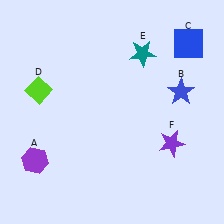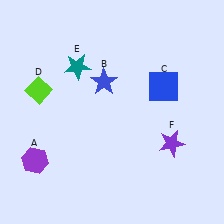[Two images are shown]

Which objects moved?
The objects that moved are: the blue star (B), the blue square (C), the teal star (E).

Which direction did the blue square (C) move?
The blue square (C) moved down.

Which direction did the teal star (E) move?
The teal star (E) moved left.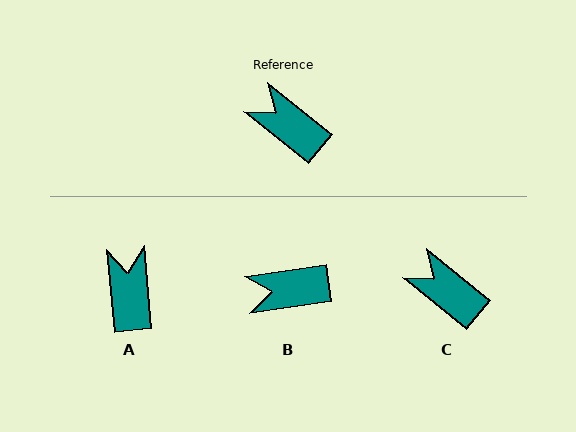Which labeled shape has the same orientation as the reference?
C.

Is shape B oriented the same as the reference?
No, it is off by about 48 degrees.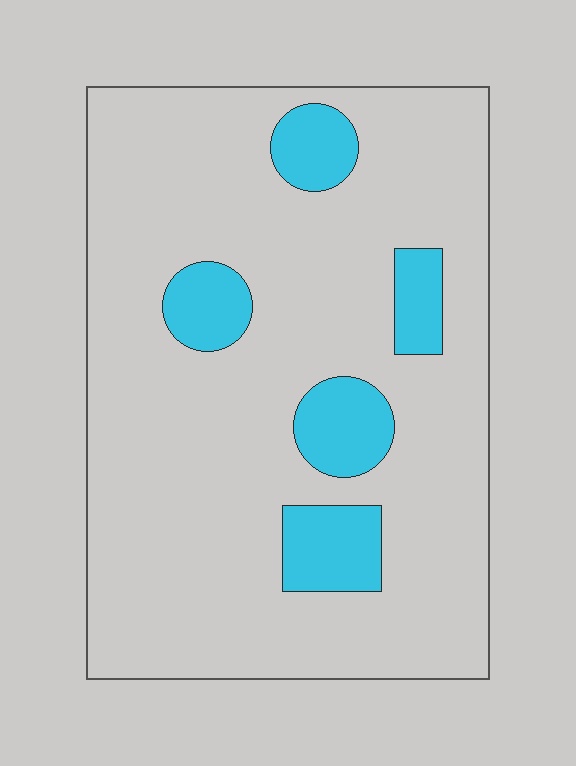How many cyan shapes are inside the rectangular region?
5.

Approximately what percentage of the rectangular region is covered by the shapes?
Approximately 15%.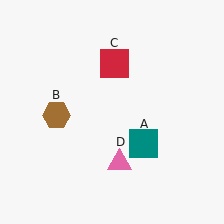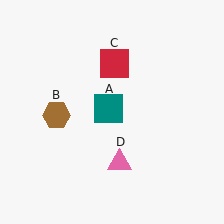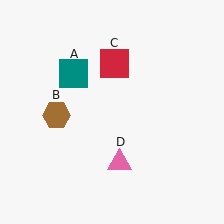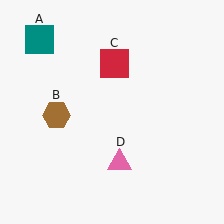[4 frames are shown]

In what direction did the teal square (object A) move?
The teal square (object A) moved up and to the left.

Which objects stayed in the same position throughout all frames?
Brown hexagon (object B) and red square (object C) and pink triangle (object D) remained stationary.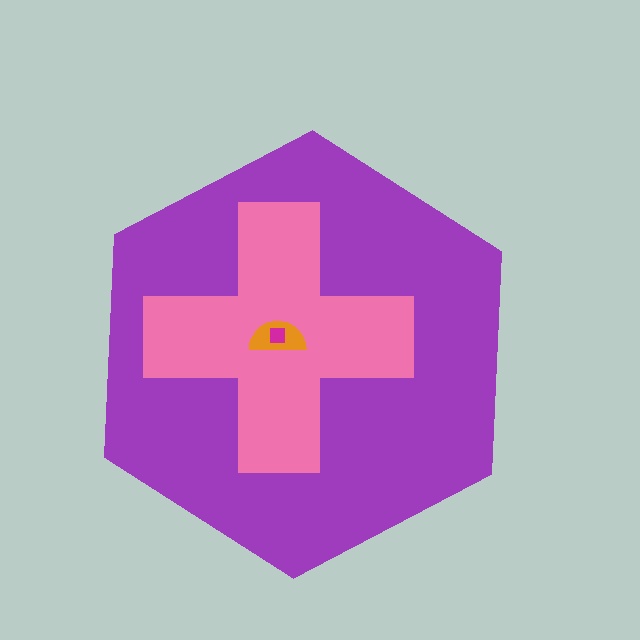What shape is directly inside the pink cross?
The orange semicircle.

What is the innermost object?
The magenta square.